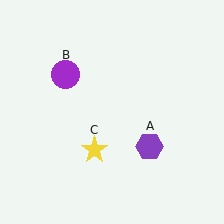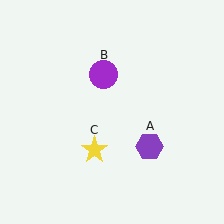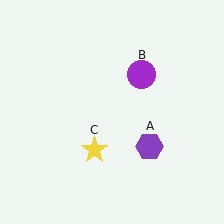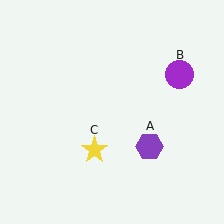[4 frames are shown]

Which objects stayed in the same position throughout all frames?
Purple hexagon (object A) and yellow star (object C) remained stationary.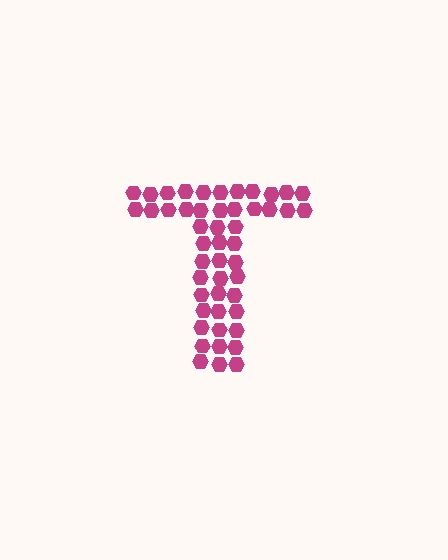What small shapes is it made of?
It is made of small hexagons.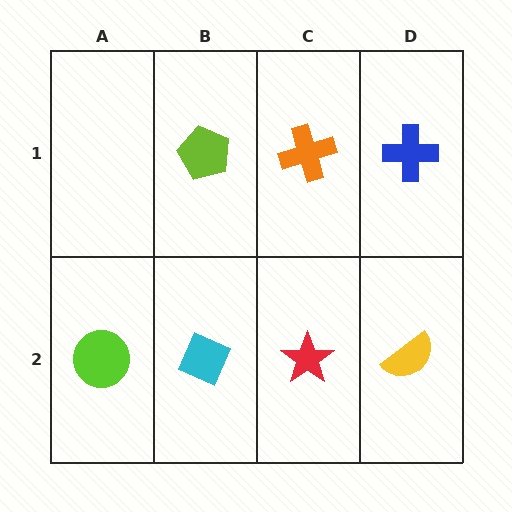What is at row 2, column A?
A lime circle.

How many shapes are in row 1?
3 shapes.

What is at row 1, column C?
An orange cross.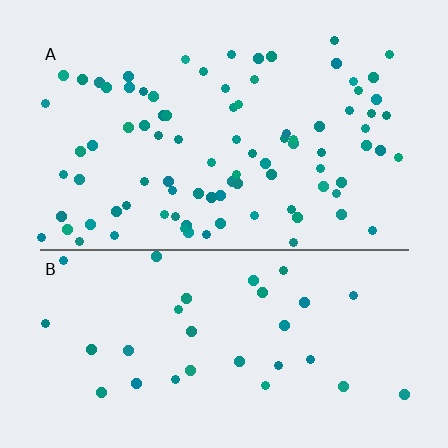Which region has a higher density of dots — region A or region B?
A (the top).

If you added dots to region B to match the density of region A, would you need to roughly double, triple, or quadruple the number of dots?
Approximately triple.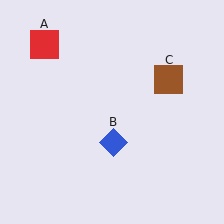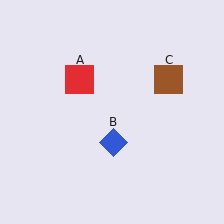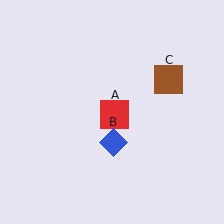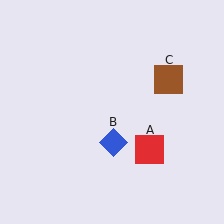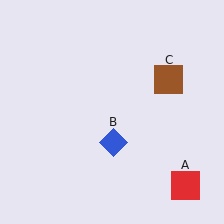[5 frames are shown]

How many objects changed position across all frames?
1 object changed position: red square (object A).